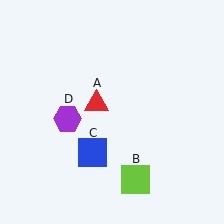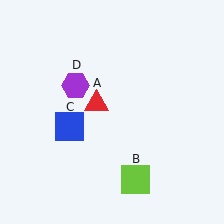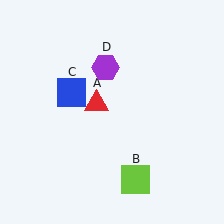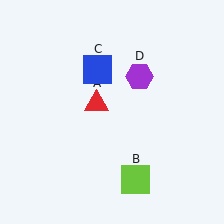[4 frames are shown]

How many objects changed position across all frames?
2 objects changed position: blue square (object C), purple hexagon (object D).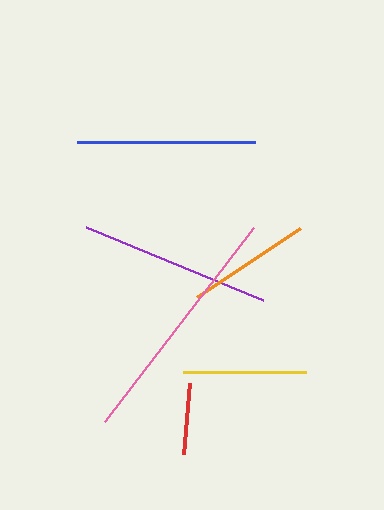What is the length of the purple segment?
The purple segment is approximately 191 pixels long.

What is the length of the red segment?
The red segment is approximately 71 pixels long.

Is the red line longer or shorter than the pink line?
The pink line is longer than the red line.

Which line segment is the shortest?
The red line is the shortest at approximately 71 pixels.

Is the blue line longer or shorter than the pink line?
The pink line is longer than the blue line.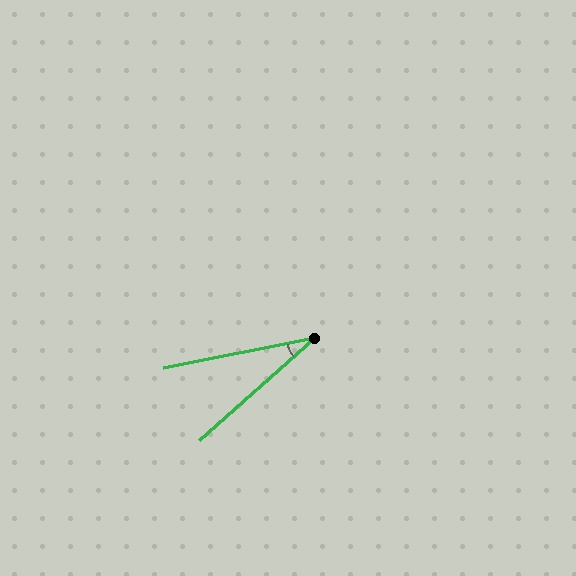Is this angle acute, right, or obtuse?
It is acute.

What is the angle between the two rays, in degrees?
Approximately 30 degrees.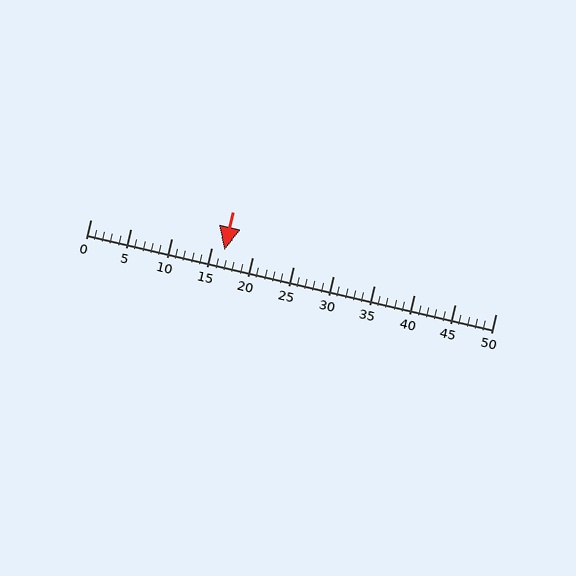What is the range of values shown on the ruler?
The ruler shows values from 0 to 50.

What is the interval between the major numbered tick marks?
The major tick marks are spaced 5 units apart.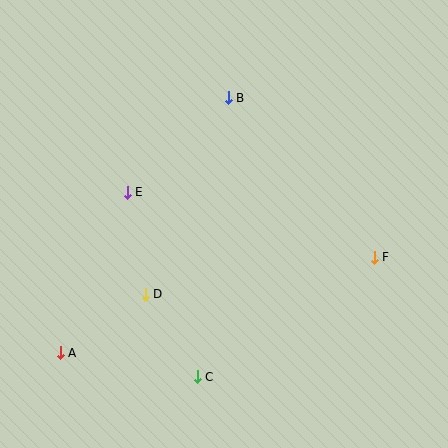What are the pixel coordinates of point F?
Point F is at (374, 257).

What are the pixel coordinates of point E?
Point E is at (127, 192).